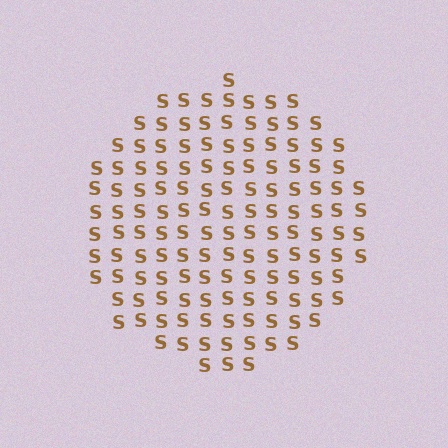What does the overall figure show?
The overall figure shows a circle.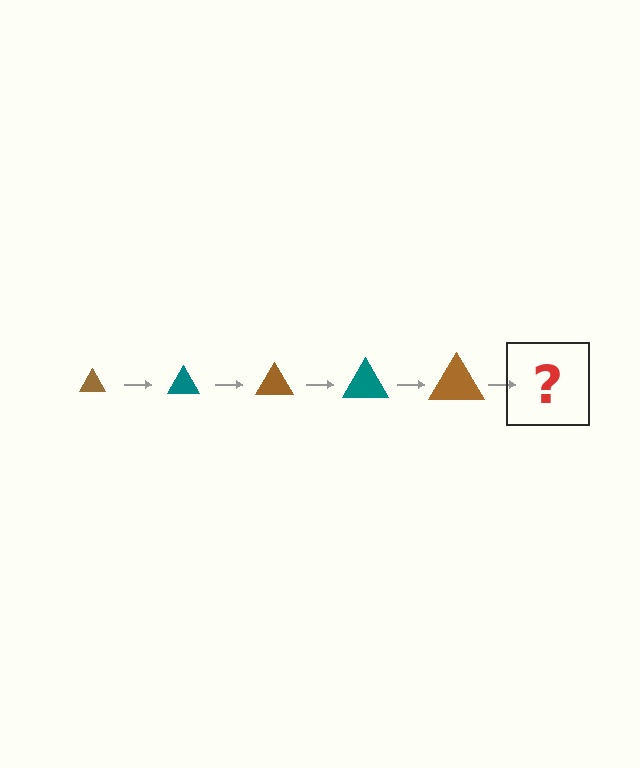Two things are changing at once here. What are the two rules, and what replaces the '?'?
The two rules are that the triangle grows larger each step and the color cycles through brown and teal. The '?' should be a teal triangle, larger than the previous one.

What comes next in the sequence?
The next element should be a teal triangle, larger than the previous one.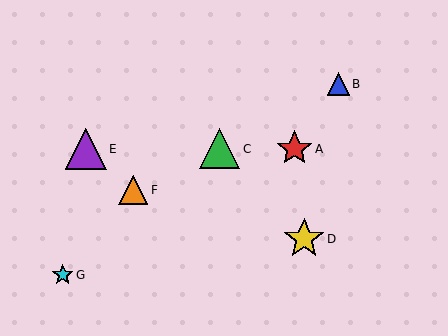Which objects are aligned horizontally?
Objects A, C, E are aligned horizontally.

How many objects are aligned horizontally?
3 objects (A, C, E) are aligned horizontally.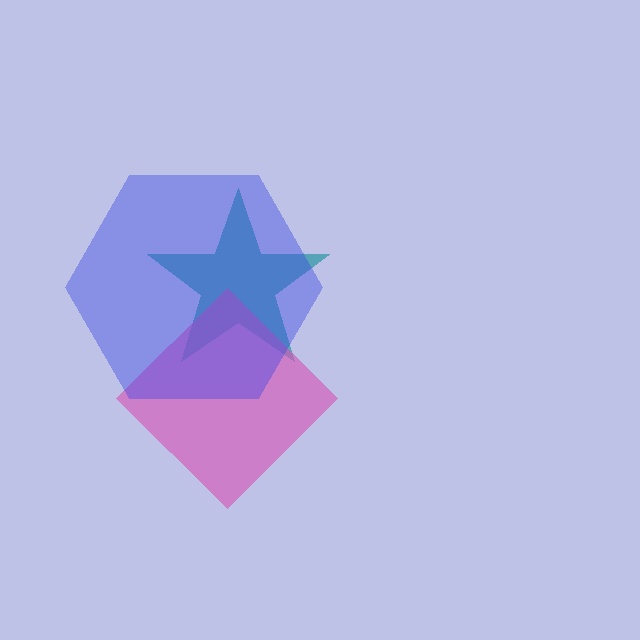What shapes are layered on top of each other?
The layered shapes are: a teal star, a pink diamond, a blue hexagon.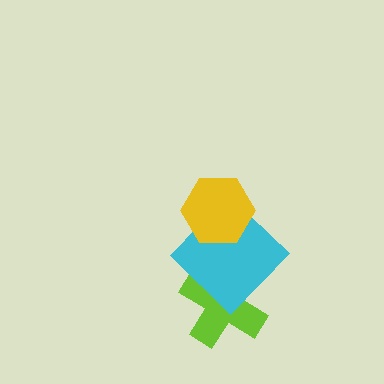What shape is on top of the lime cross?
The cyan diamond is on top of the lime cross.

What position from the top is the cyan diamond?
The cyan diamond is 2nd from the top.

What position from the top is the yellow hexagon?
The yellow hexagon is 1st from the top.